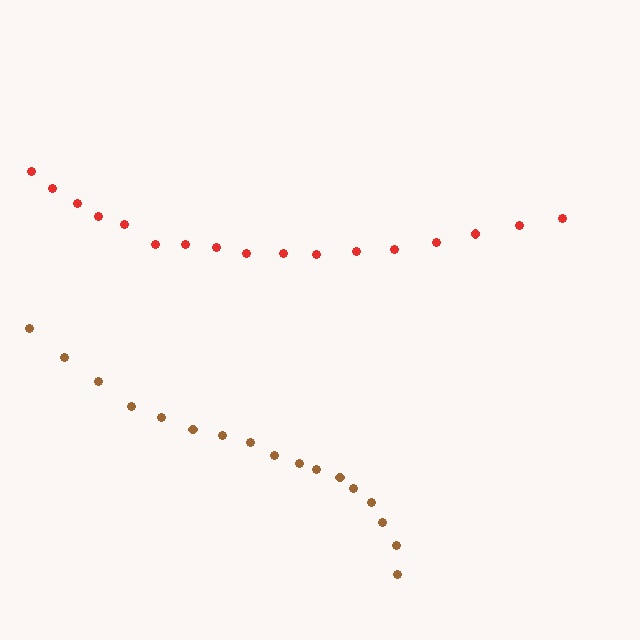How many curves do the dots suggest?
There are 2 distinct paths.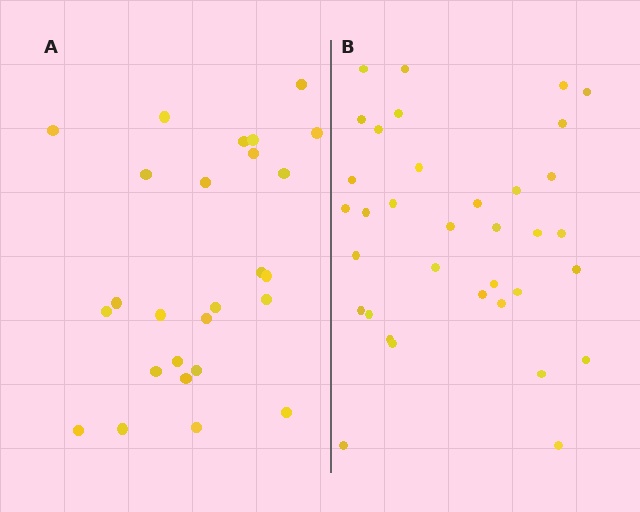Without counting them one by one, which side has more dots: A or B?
Region B (the right region) has more dots.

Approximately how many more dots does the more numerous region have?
Region B has roughly 8 or so more dots than region A.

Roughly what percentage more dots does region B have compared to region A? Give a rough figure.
About 35% more.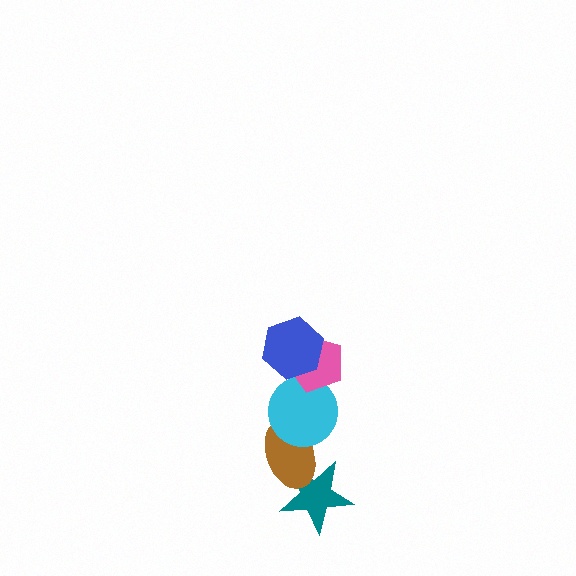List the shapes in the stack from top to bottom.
From top to bottom: the blue hexagon, the pink pentagon, the cyan circle, the brown ellipse, the teal star.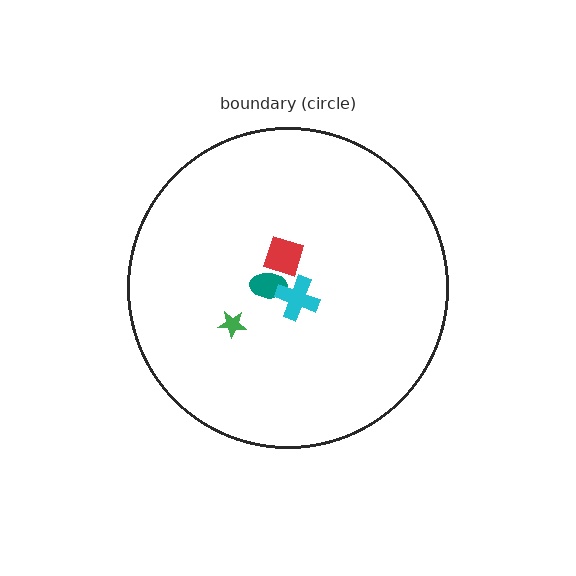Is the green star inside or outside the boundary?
Inside.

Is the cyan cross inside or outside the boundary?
Inside.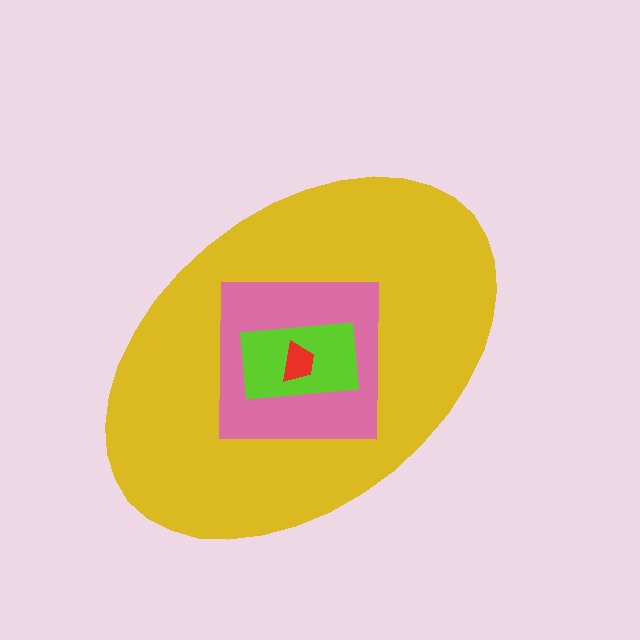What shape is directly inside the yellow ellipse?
The pink square.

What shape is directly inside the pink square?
The lime rectangle.